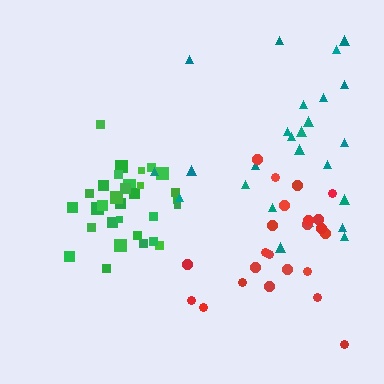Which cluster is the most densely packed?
Green.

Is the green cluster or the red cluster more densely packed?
Green.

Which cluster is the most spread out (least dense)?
Teal.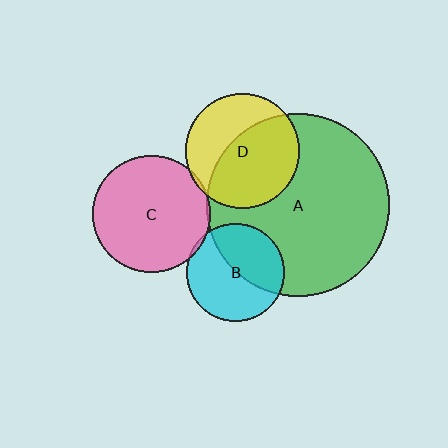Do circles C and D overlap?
Yes.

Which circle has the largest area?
Circle A (green).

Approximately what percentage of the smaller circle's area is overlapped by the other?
Approximately 5%.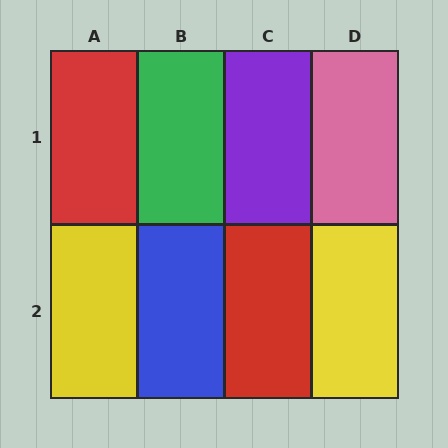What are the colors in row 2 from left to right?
Yellow, blue, red, yellow.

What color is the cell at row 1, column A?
Red.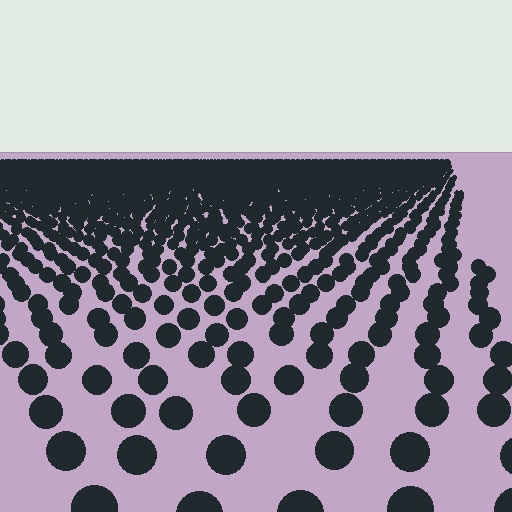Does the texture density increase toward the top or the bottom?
Density increases toward the top.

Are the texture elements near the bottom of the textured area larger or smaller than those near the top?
Larger. Near the bottom, elements are closer to the viewer and appear at a bigger on-screen size.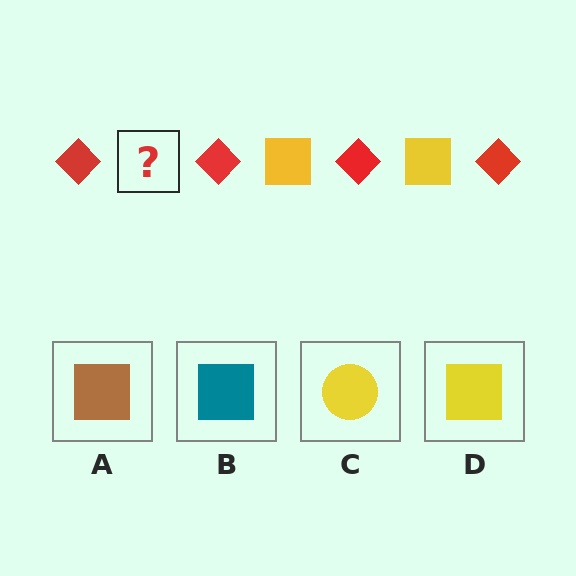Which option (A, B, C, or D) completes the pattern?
D.